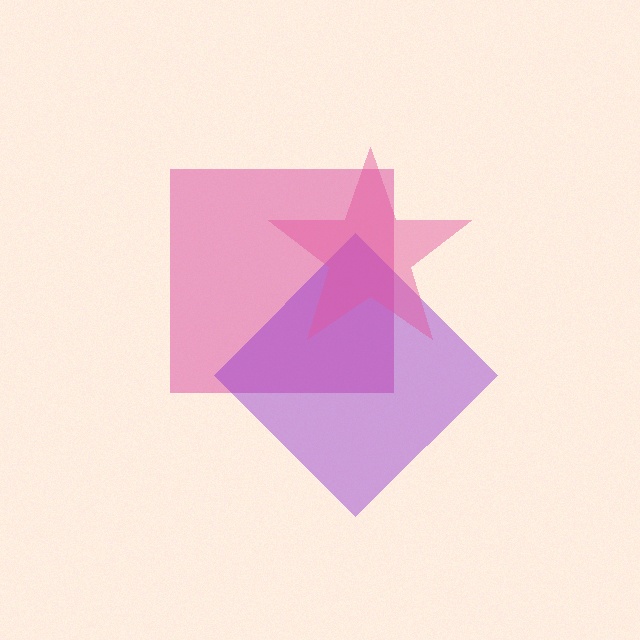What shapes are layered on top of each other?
The layered shapes are: a magenta square, a purple diamond, a pink star.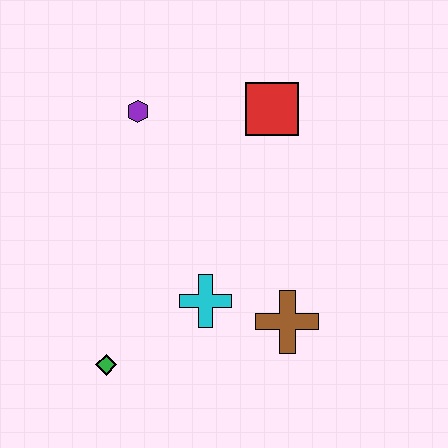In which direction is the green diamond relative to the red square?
The green diamond is below the red square.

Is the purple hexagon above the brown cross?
Yes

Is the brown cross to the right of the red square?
Yes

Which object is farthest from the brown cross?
The purple hexagon is farthest from the brown cross.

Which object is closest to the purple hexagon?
The red square is closest to the purple hexagon.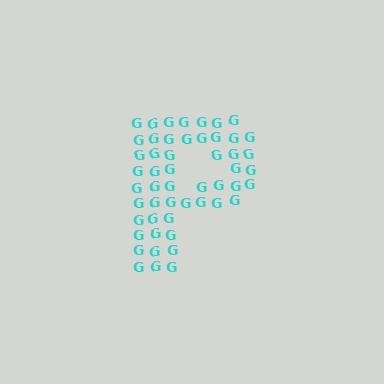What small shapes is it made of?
It is made of small letter G's.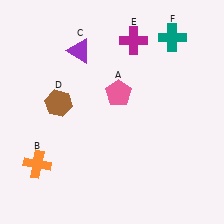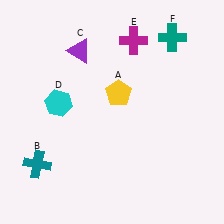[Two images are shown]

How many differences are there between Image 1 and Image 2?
There are 3 differences between the two images.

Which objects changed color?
A changed from pink to yellow. B changed from orange to teal. D changed from brown to cyan.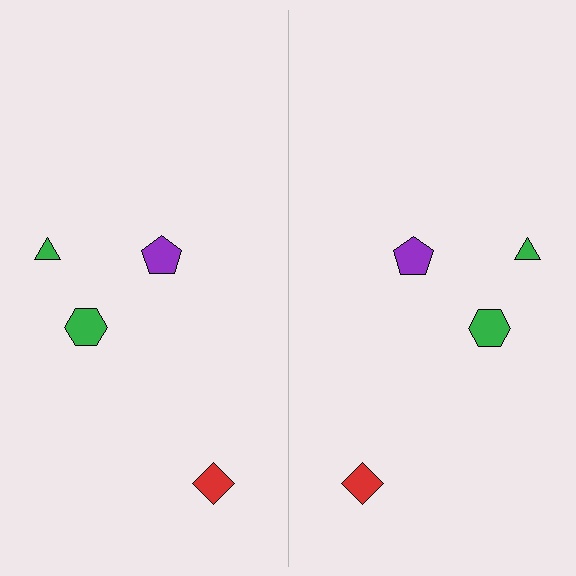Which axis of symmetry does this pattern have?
The pattern has a vertical axis of symmetry running through the center of the image.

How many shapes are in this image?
There are 8 shapes in this image.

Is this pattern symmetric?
Yes, this pattern has bilateral (reflection) symmetry.